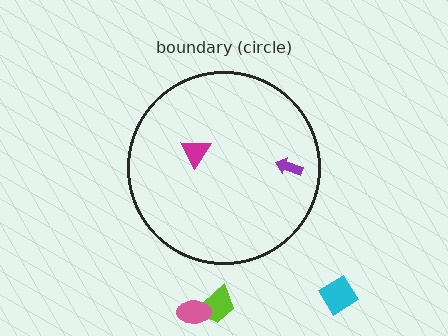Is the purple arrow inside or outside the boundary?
Inside.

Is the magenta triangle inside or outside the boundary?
Inside.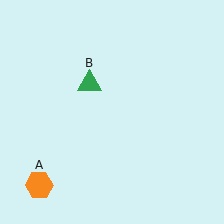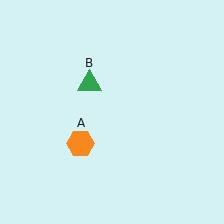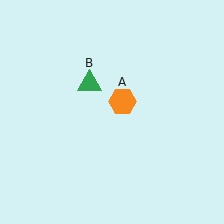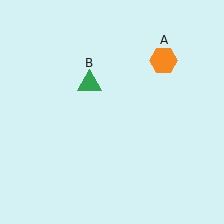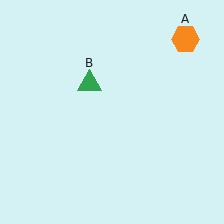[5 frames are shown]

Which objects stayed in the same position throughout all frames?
Green triangle (object B) remained stationary.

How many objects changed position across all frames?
1 object changed position: orange hexagon (object A).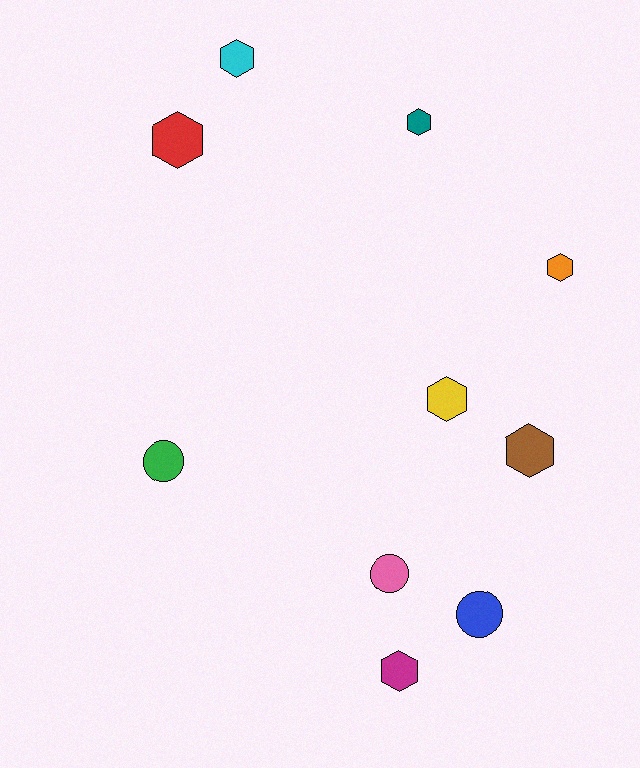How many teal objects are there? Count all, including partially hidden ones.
There is 1 teal object.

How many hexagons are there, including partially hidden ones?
There are 7 hexagons.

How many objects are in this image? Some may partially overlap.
There are 10 objects.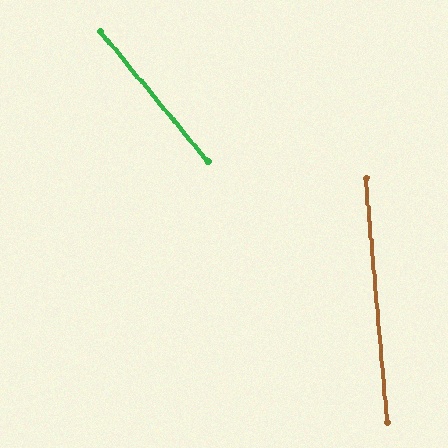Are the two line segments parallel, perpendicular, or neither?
Neither parallel nor perpendicular — they differ by about 35°.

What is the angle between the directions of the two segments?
Approximately 35 degrees.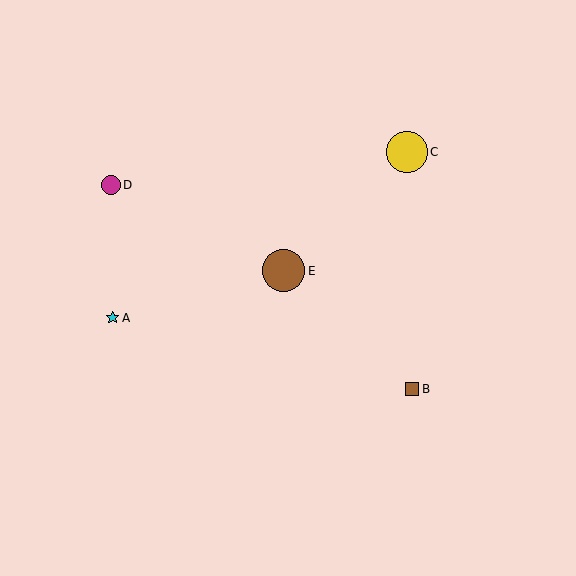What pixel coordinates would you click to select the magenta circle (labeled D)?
Click at (111, 185) to select the magenta circle D.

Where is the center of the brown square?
The center of the brown square is at (412, 389).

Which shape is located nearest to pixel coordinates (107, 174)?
The magenta circle (labeled D) at (111, 185) is nearest to that location.